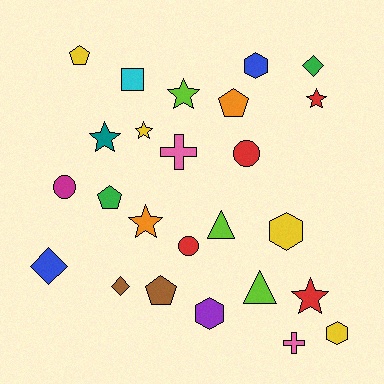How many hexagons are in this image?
There are 4 hexagons.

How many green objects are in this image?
There are 2 green objects.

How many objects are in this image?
There are 25 objects.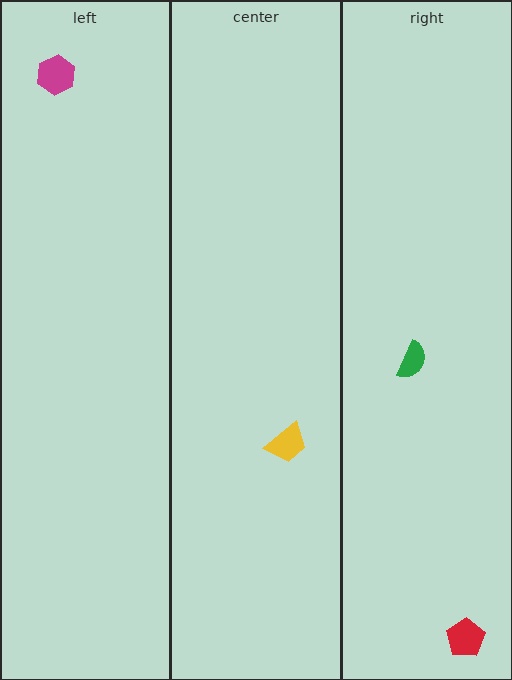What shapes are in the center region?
The yellow trapezoid.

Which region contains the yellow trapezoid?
The center region.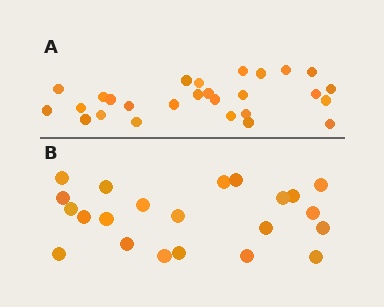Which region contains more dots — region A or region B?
Region A (the top region) has more dots.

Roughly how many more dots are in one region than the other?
Region A has about 5 more dots than region B.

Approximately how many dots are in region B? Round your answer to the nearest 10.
About 20 dots. (The exact count is 22, which rounds to 20.)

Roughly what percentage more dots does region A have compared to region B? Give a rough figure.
About 25% more.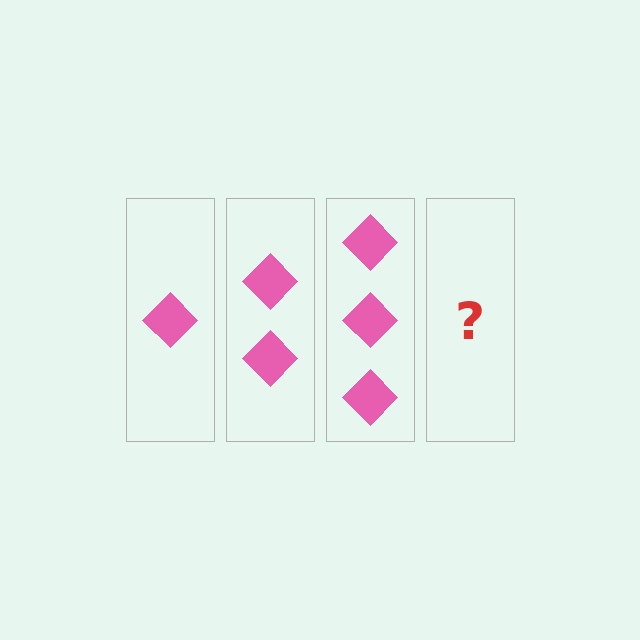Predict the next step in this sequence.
The next step is 4 diamonds.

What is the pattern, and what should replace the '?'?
The pattern is that each step adds one more diamond. The '?' should be 4 diamonds.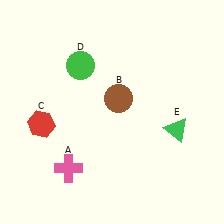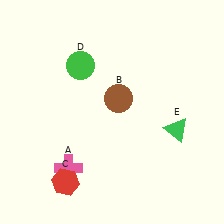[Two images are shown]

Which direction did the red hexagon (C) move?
The red hexagon (C) moved down.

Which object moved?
The red hexagon (C) moved down.